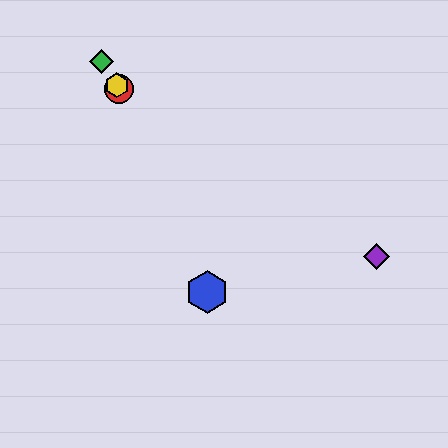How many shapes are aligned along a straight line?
3 shapes (the red circle, the green diamond, the yellow hexagon) are aligned along a straight line.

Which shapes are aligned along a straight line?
The red circle, the green diamond, the yellow hexagon are aligned along a straight line.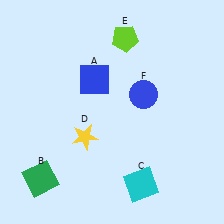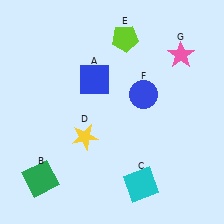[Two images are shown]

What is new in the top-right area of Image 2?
A pink star (G) was added in the top-right area of Image 2.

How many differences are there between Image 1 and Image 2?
There is 1 difference between the two images.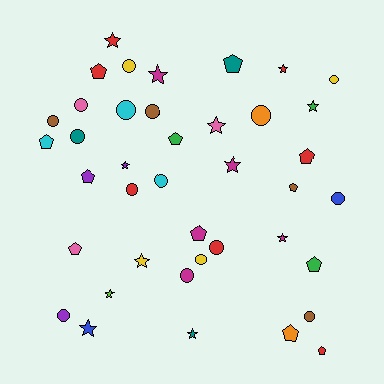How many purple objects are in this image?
There are 3 purple objects.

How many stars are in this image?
There are 12 stars.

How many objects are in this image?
There are 40 objects.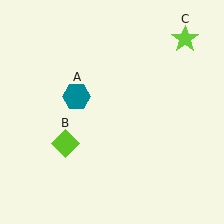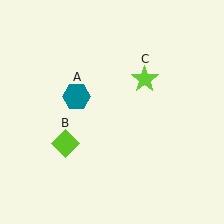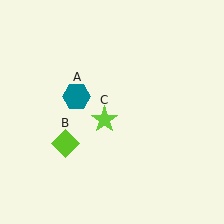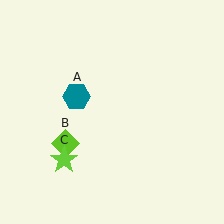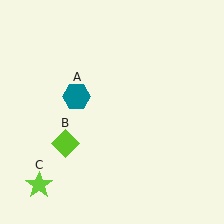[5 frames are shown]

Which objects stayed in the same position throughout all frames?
Teal hexagon (object A) and lime diamond (object B) remained stationary.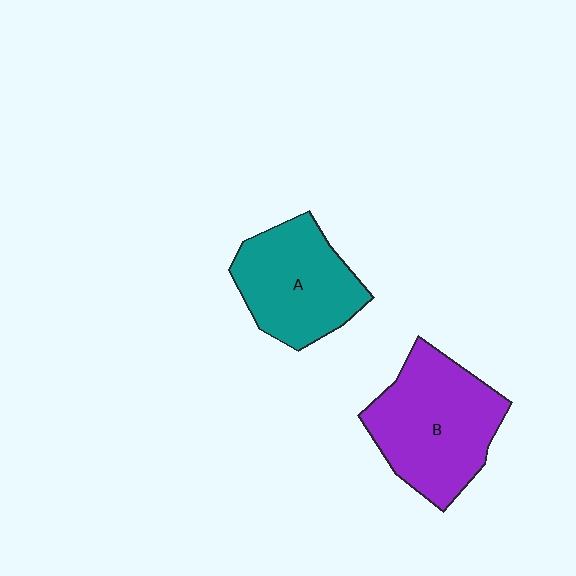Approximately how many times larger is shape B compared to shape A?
Approximately 1.2 times.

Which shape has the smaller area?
Shape A (teal).